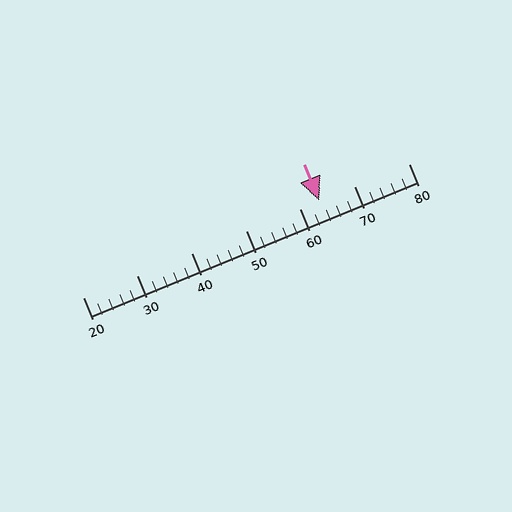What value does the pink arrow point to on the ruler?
The pink arrow points to approximately 64.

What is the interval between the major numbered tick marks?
The major tick marks are spaced 10 units apart.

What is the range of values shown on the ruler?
The ruler shows values from 20 to 80.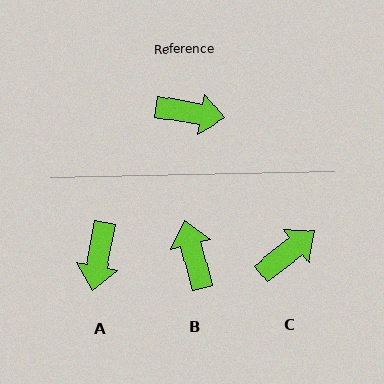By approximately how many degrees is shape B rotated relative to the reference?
Approximately 115 degrees counter-clockwise.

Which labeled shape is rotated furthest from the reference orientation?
B, about 115 degrees away.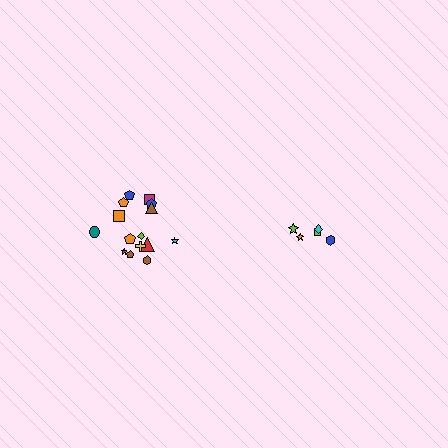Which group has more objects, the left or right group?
The left group.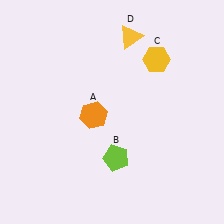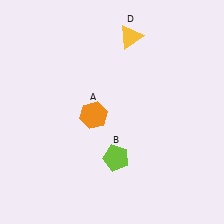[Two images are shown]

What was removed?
The yellow hexagon (C) was removed in Image 2.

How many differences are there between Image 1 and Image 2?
There is 1 difference between the two images.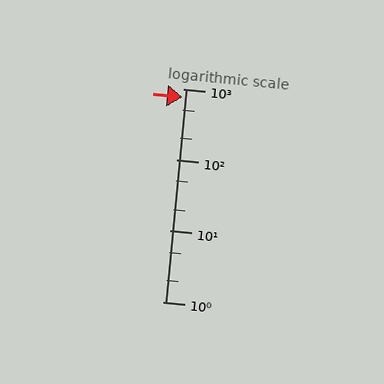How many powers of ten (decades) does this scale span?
The scale spans 3 decades, from 1 to 1000.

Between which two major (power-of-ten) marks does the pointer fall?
The pointer is between 100 and 1000.